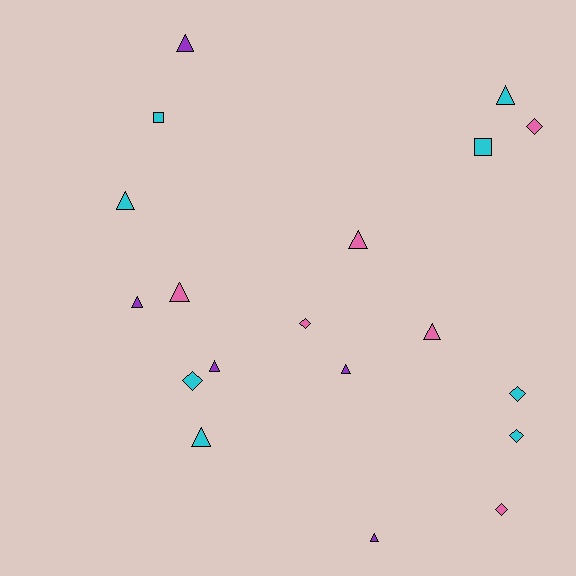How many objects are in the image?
There are 19 objects.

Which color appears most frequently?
Cyan, with 8 objects.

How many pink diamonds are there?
There are 3 pink diamonds.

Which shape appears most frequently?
Triangle, with 11 objects.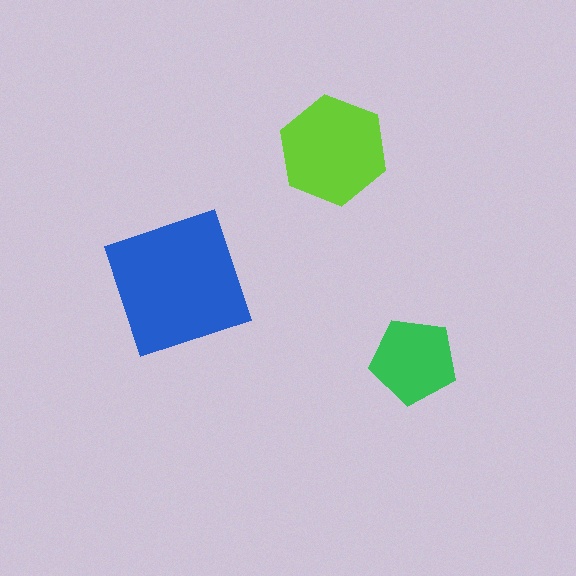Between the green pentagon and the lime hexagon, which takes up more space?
The lime hexagon.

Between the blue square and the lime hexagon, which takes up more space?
The blue square.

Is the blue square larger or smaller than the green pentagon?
Larger.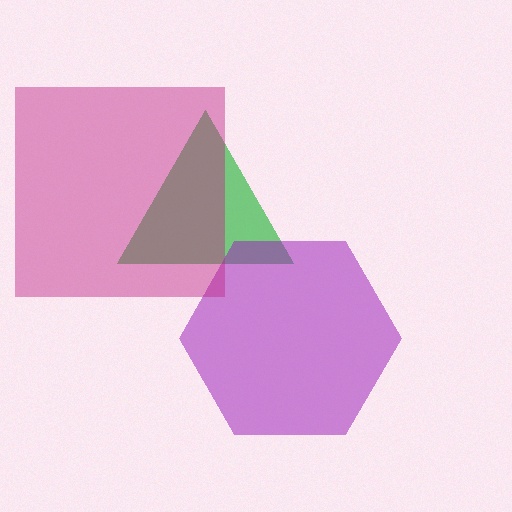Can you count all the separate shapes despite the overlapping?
Yes, there are 3 separate shapes.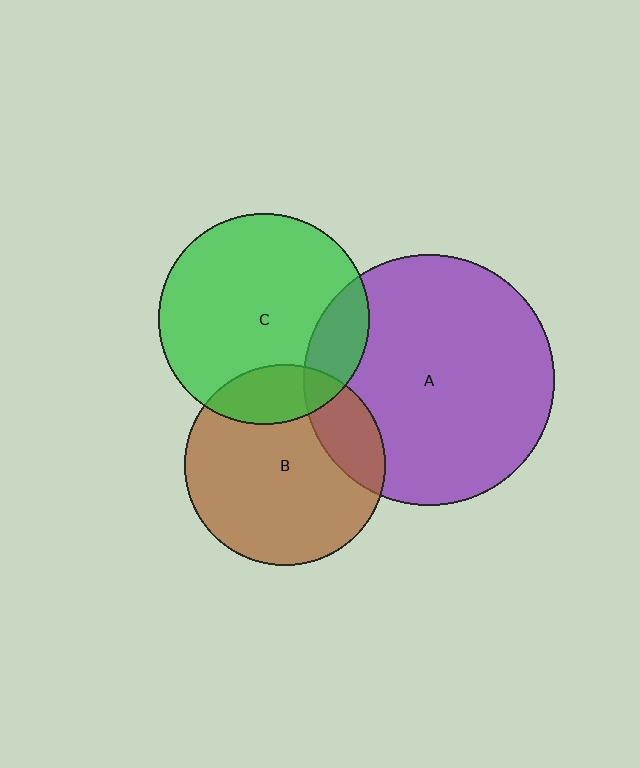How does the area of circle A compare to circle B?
Approximately 1.6 times.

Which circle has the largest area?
Circle A (purple).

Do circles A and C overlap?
Yes.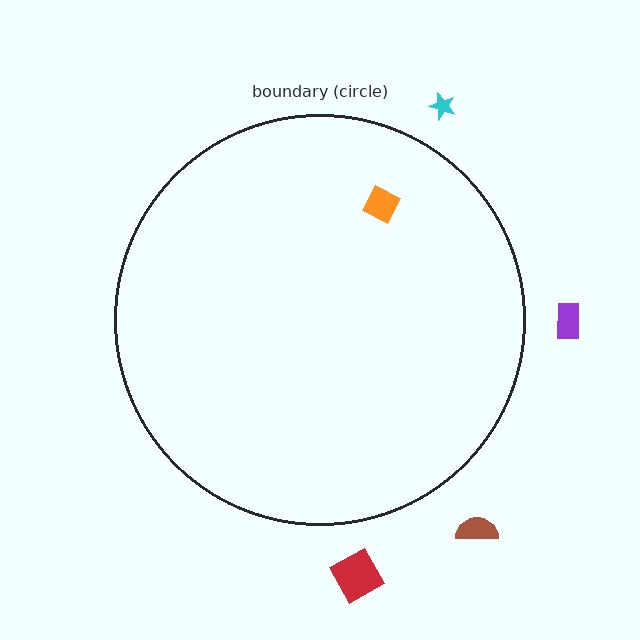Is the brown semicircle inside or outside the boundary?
Outside.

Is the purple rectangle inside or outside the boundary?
Outside.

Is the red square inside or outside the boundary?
Outside.